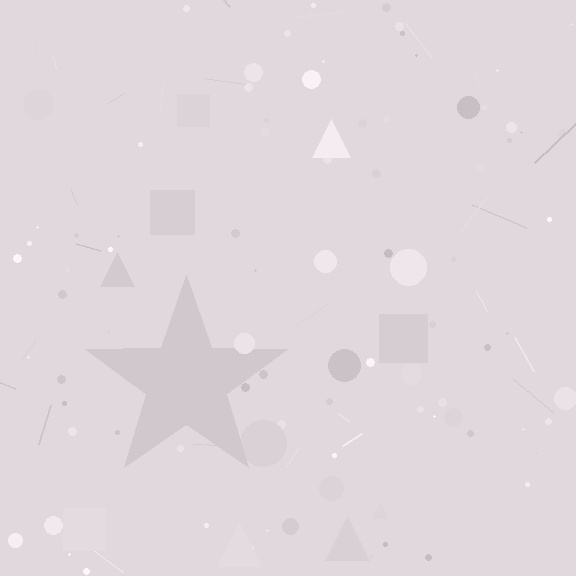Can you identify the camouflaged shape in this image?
The camouflaged shape is a star.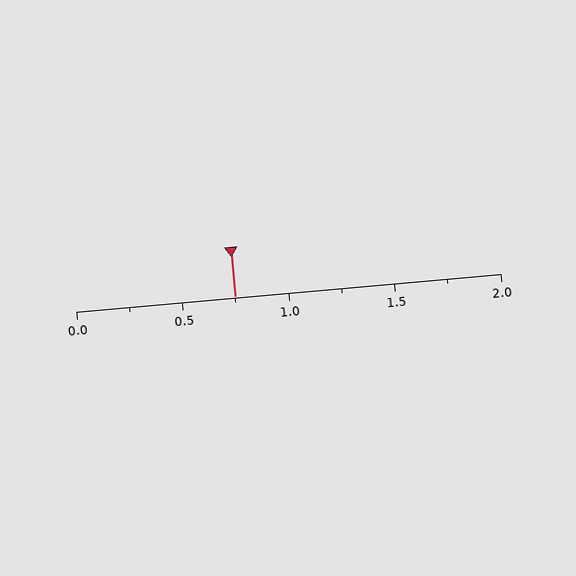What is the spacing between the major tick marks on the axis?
The major ticks are spaced 0.5 apart.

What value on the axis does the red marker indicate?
The marker indicates approximately 0.75.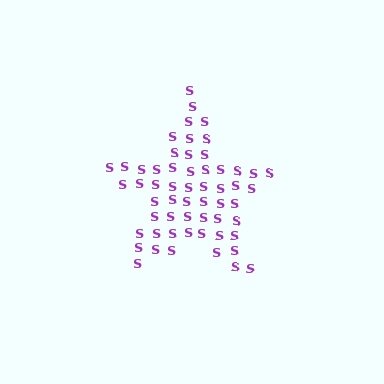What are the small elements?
The small elements are letter S's.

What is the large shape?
The large shape is a star.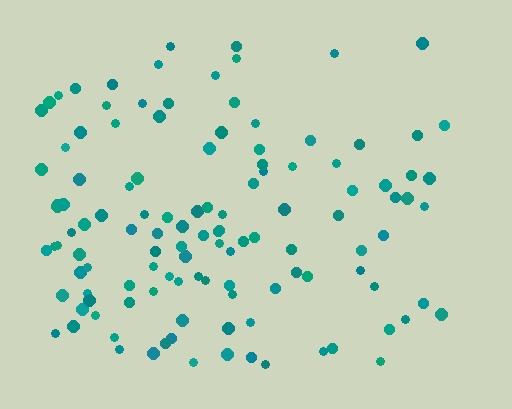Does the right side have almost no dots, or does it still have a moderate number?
Still a moderate number, just noticeably fewer than the left.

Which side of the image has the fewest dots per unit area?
The right.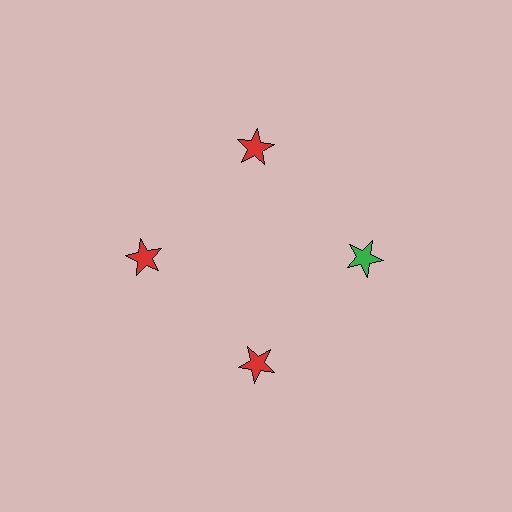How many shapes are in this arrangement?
There are 4 shapes arranged in a ring pattern.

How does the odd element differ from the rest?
It has a different color: green instead of red.